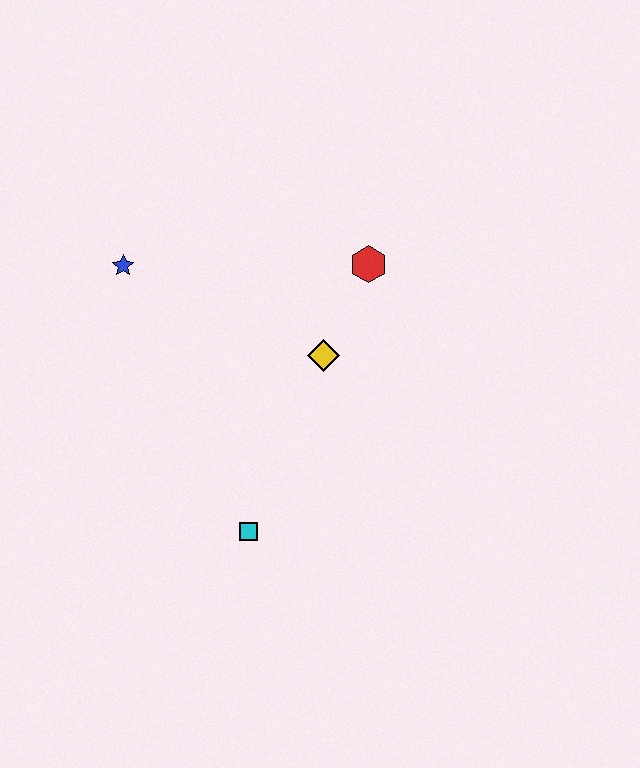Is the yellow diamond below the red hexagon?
Yes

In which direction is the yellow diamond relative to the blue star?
The yellow diamond is to the right of the blue star.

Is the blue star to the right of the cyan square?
No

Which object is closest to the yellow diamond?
The red hexagon is closest to the yellow diamond.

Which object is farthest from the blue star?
The cyan square is farthest from the blue star.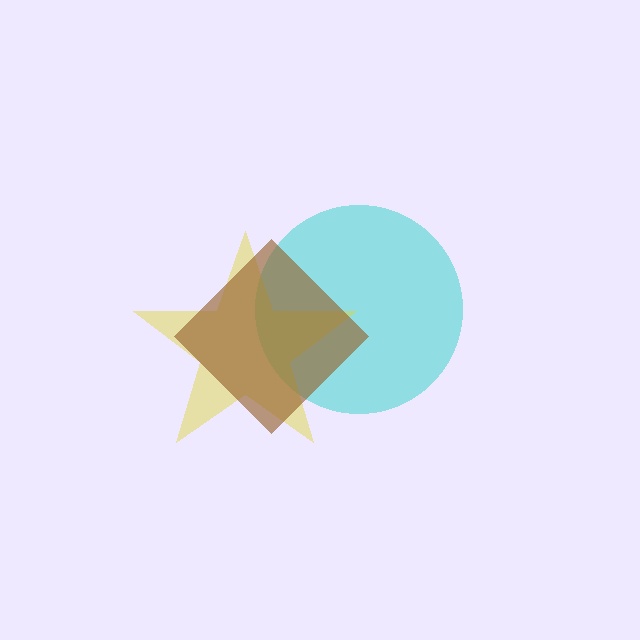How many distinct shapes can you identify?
There are 3 distinct shapes: a cyan circle, a yellow star, a brown diamond.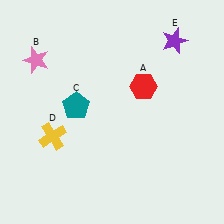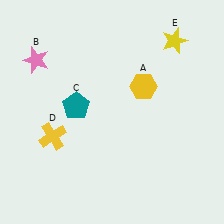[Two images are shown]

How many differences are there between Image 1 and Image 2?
There are 2 differences between the two images.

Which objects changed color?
A changed from red to yellow. E changed from purple to yellow.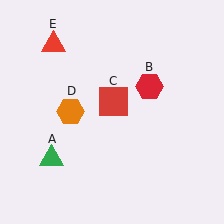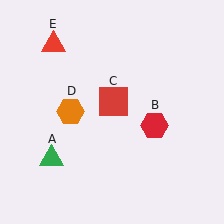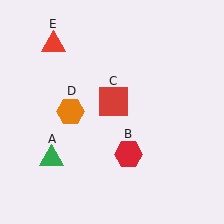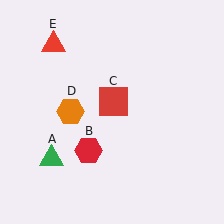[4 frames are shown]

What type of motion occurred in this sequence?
The red hexagon (object B) rotated clockwise around the center of the scene.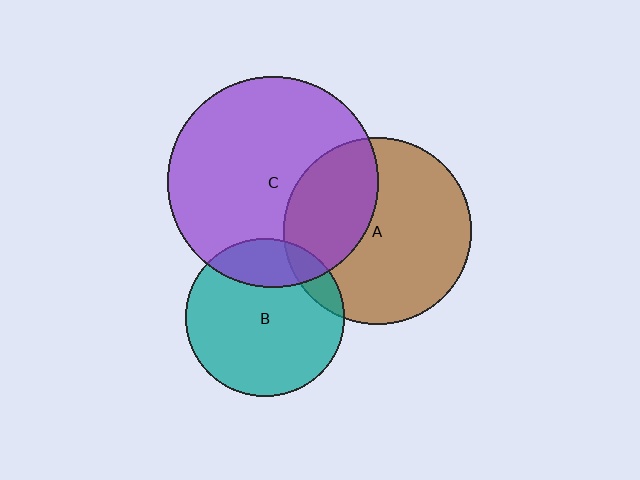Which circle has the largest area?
Circle C (purple).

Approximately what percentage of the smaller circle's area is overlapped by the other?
Approximately 35%.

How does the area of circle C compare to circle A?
Approximately 1.3 times.